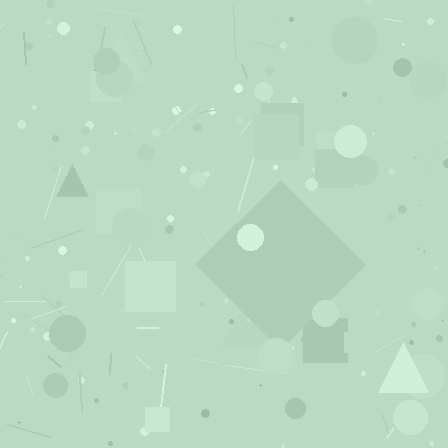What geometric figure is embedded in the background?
A diamond is embedded in the background.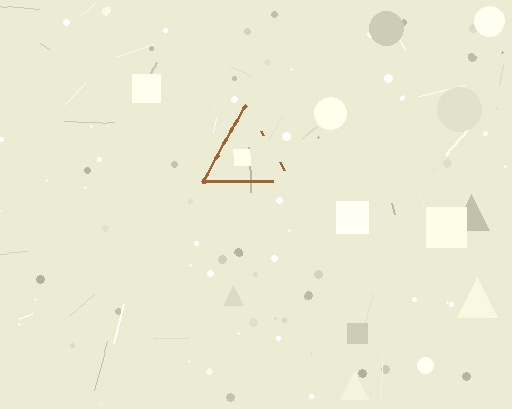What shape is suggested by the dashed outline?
The dashed outline suggests a triangle.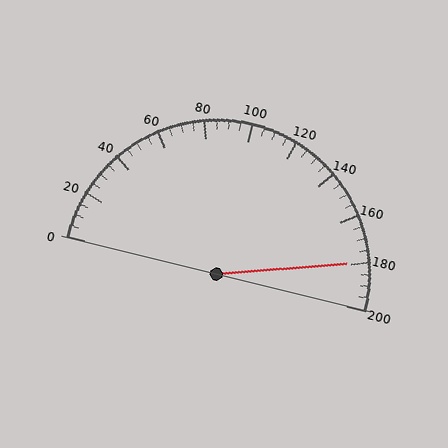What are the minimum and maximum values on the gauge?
The gauge ranges from 0 to 200.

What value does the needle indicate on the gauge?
The needle indicates approximately 180.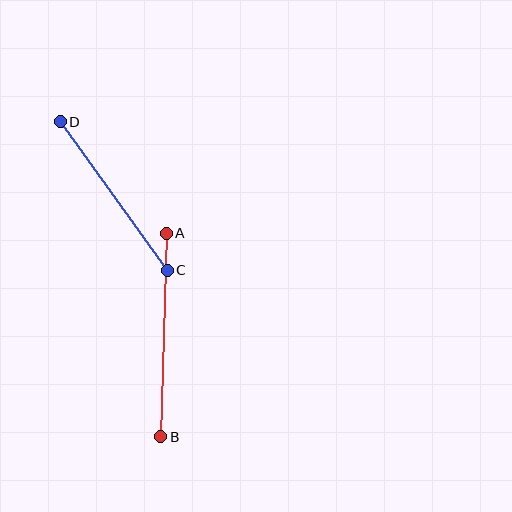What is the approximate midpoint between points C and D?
The midpoint is at approximately (114, 196) pixels.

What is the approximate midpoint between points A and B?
The midpoint is at approximately (163, 335) pixels.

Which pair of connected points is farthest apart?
Points A and B are farthest apart.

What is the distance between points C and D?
The distance is approximately 183 pixels.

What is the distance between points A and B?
The distance is approximately 203 pixels.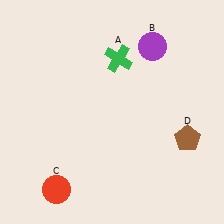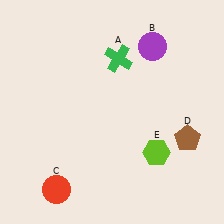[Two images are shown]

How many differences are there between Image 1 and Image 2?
There is 1 difference between the two images.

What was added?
A lime hexagon (E) was added in Image 2.